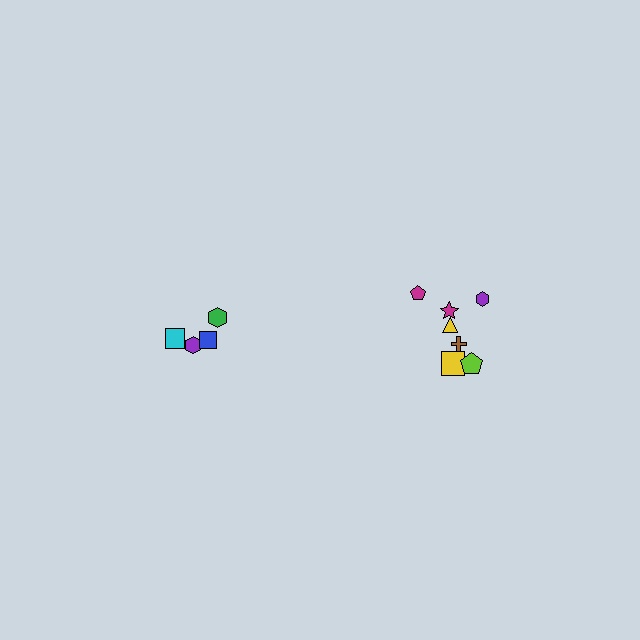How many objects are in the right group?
There are 7 objects.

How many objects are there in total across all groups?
There are 11 objects.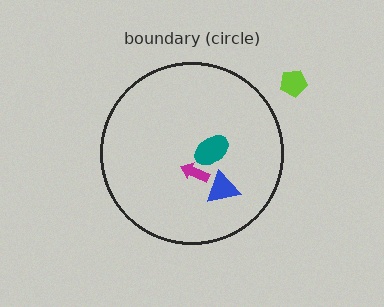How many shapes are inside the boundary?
3 inside, 1 outside.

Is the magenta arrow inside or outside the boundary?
Inside.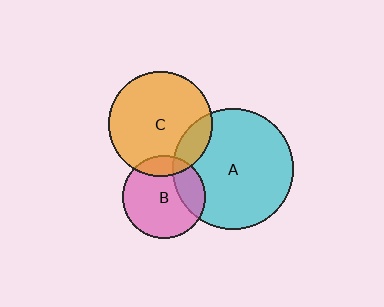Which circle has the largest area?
Circle A (cyan).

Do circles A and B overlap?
Yes.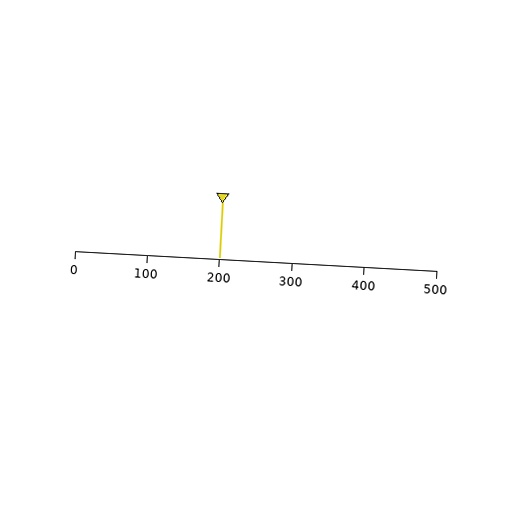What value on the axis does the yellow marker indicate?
The marker indicates approximately 200.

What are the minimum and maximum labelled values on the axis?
The axis runs from 0 to 500.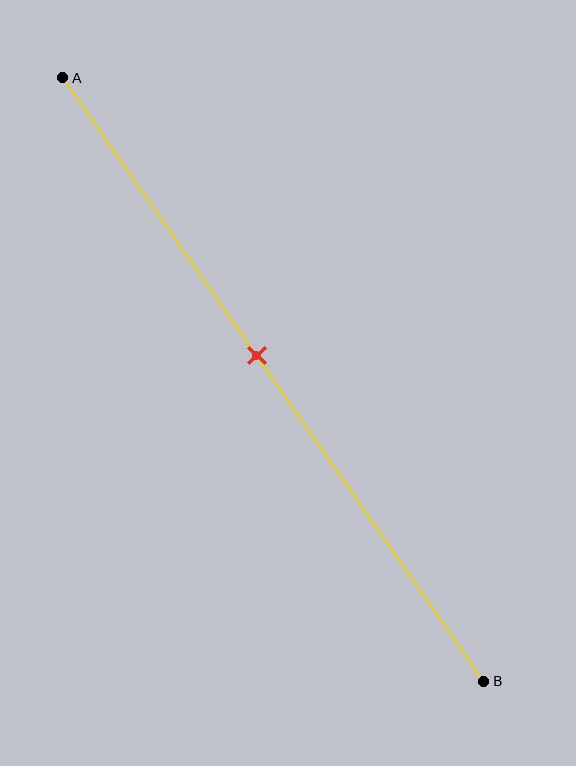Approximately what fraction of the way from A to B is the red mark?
The red mark is approximately 45% of the way from A to B.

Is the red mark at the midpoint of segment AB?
No, the mark is at about 45% from A, not at the 50% midpoint.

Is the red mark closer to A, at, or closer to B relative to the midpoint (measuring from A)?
The red mark is closer to point A than the midpoint of segment AB.